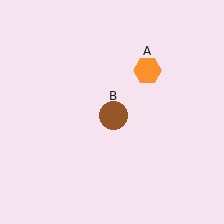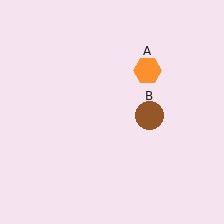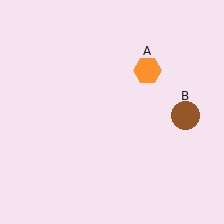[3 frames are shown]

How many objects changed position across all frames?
1 object changed position: brown circle (object B).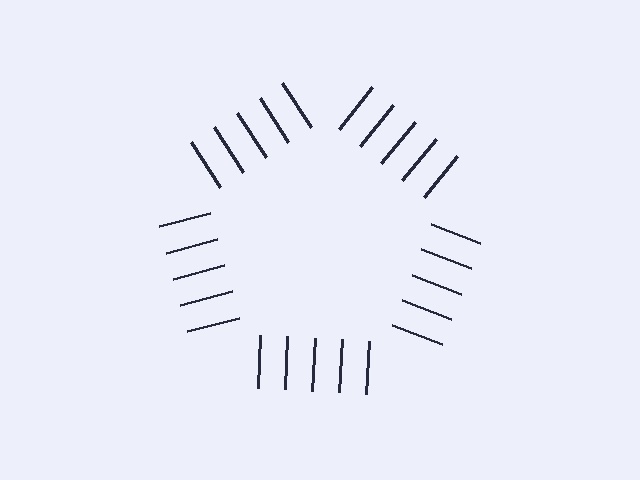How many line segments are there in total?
25 — 5 along each of the 5 edges.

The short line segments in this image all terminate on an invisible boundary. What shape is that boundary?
An illusory pentagon — the line segments terminate on its edges but no continuous stroke is drawn.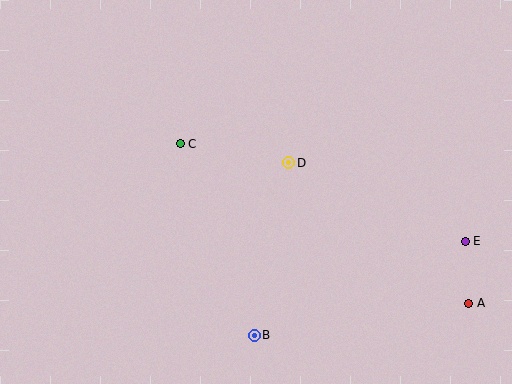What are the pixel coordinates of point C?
Point C is at (180, 144).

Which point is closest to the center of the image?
Point D at (289, 163) is closest to the center.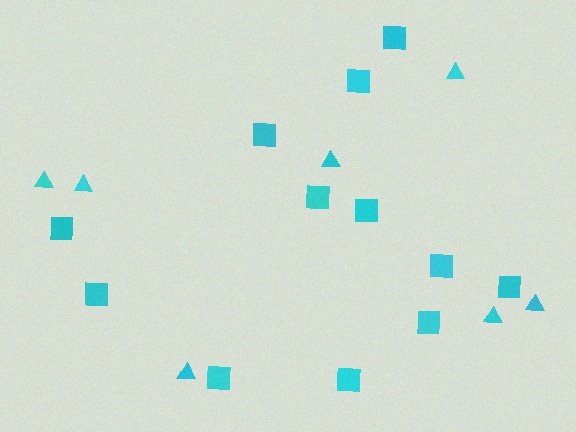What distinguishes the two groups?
There are 2 groups: one group of squares (12) and one group of triangles (7).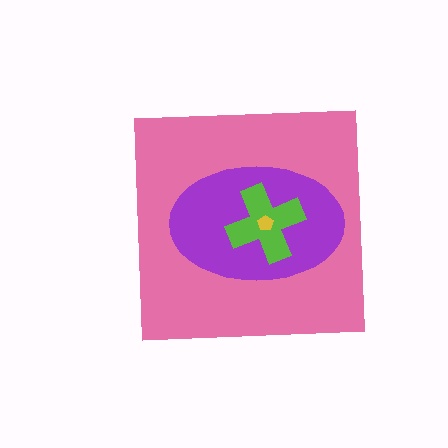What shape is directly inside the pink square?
The purple ellipse.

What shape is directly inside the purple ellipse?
The lime cross.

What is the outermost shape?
The pink square.